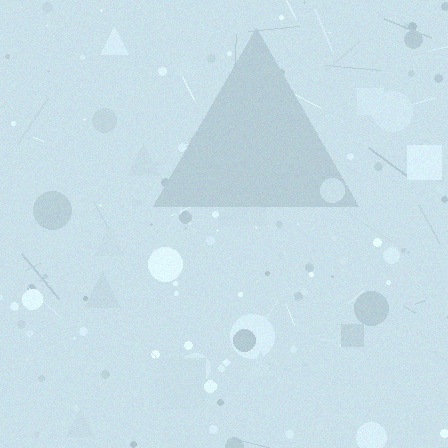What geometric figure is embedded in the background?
A triangle is embedded in the background.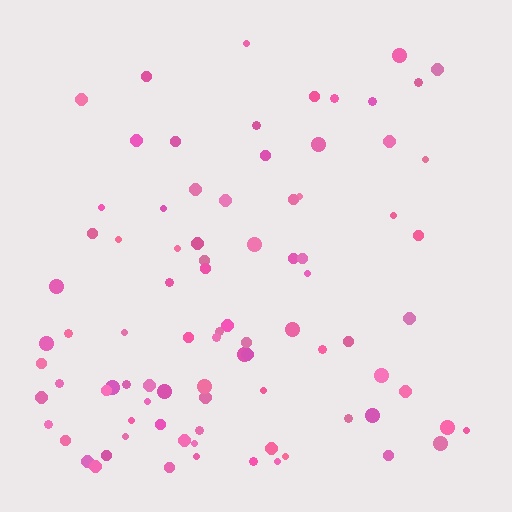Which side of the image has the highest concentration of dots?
The bottom.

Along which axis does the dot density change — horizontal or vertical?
Vertical.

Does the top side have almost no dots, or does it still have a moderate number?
Still a moderate number, just noticeably fewer than the bottom.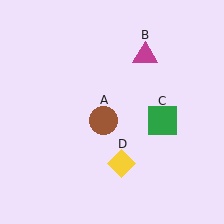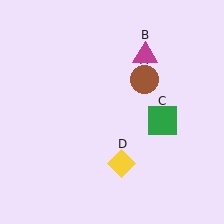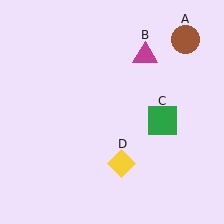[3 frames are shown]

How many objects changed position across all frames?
1 object changed position: brown circle (object A).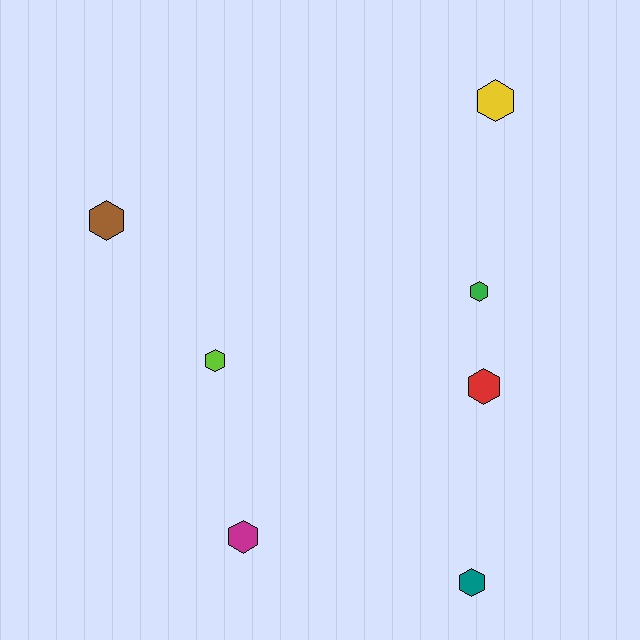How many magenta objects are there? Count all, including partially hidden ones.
There is 1 magenta object.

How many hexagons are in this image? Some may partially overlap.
There are 7 hexagons.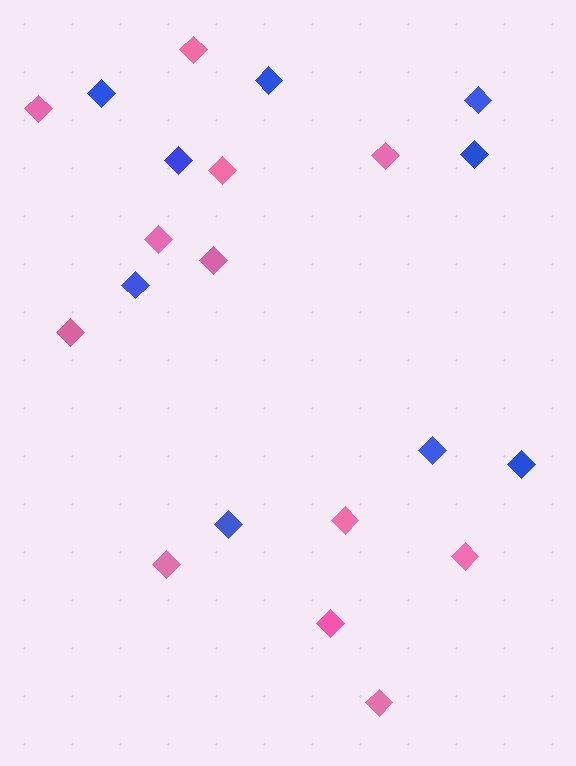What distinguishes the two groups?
There are 2 groups: one group of blue diamonds (9) and one group of pink diamonds (12).